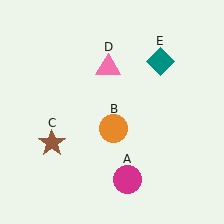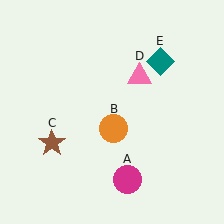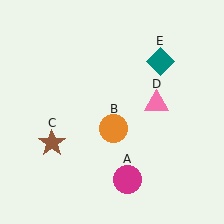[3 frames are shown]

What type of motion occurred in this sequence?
The pink triangle (object D) rotated clockwise around the center of the scene.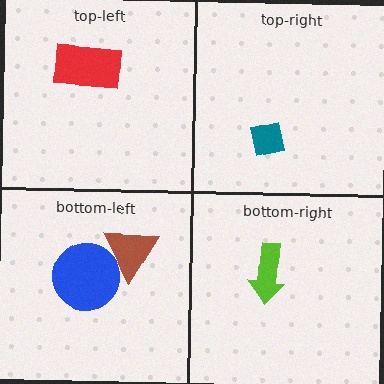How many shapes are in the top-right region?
1.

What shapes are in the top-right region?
The teal square.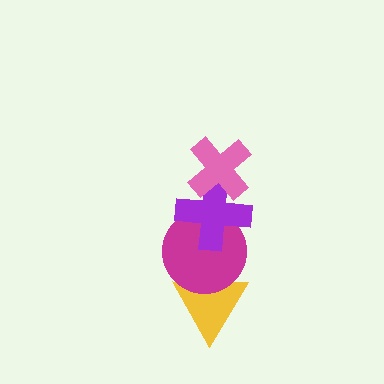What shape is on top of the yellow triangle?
The magenta circle is on top of the yellow triangle.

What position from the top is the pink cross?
The pink cross is 1st from the top.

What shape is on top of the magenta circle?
The purple cross is on top of the magenta circle.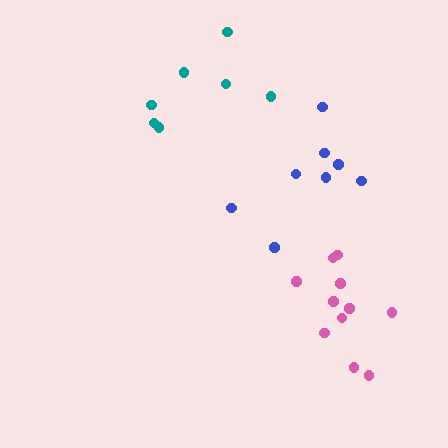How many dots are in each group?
Group 1: 8 dots, Group 2: 11 dots, Group 3: 7 dots (26 total).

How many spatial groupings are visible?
There are 3 spatial groupings.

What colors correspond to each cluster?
The clusters are colored: blue, pink, teal.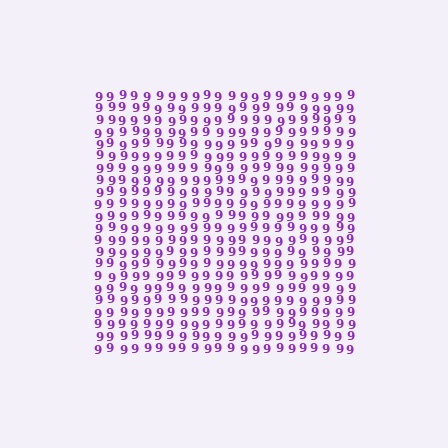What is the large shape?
The large shape is a square.